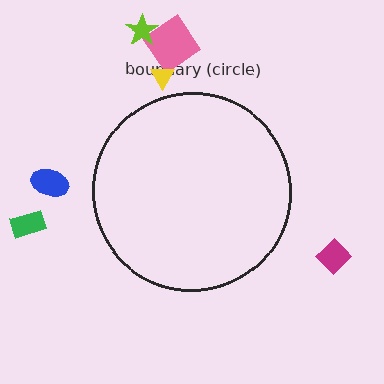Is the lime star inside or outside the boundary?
Outside.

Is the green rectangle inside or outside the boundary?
Outside.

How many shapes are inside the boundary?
0 inside, 6 outside.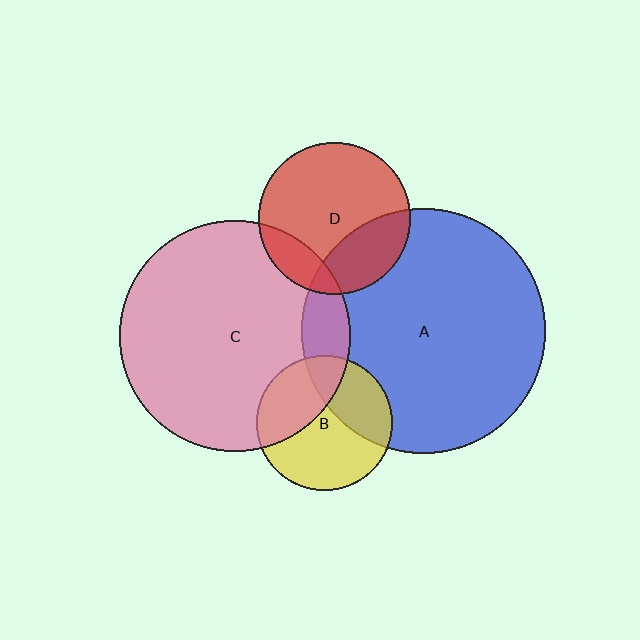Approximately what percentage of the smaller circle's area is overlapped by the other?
Approximately 25%.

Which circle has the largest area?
Circle A (blue).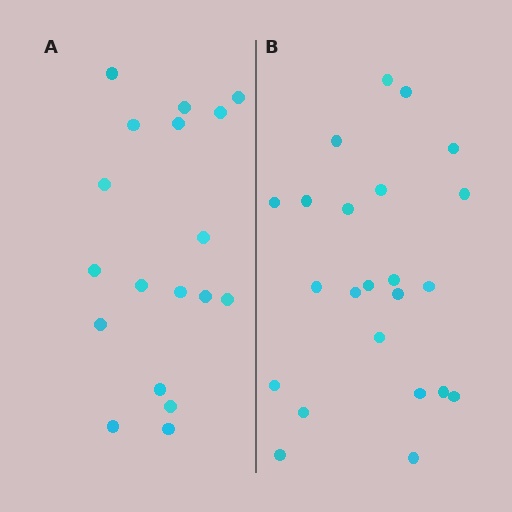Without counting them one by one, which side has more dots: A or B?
Region B (the right region) has more dots.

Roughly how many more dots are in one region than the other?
Region B has about 5 more dots than region A.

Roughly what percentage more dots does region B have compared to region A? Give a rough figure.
About 30% more.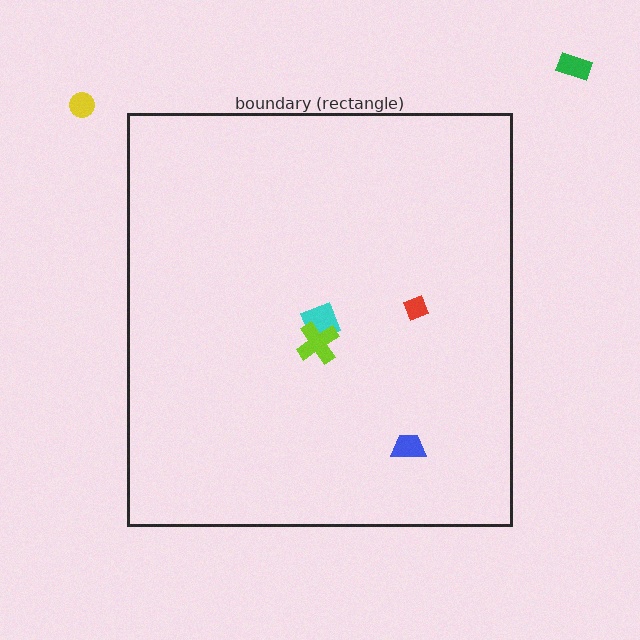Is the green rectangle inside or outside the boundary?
Outside.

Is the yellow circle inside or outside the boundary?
Outside.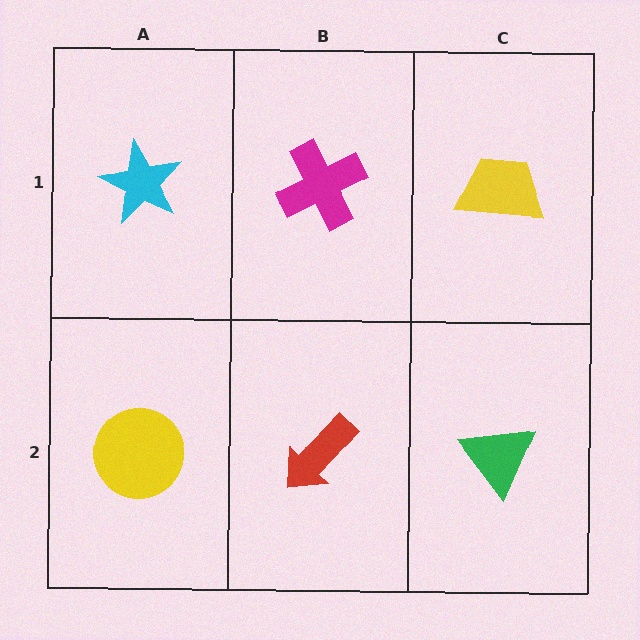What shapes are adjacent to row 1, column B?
A red arrow (row 2, column B), a cyan star (row 1, column A), a yellow trapezoid (row 1, column C).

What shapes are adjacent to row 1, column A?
A yellow circle (row 2, column A), a magenta cross (row 1, column B).